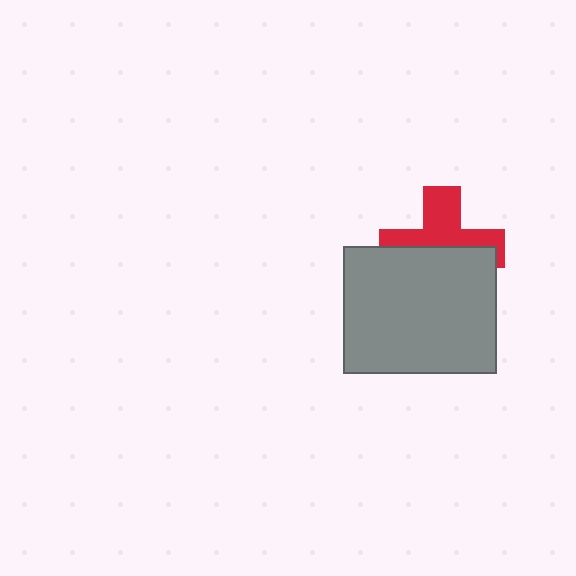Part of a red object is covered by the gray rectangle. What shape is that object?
It is a cross.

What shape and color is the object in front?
The object in front is a gray rectangle.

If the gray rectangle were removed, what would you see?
You would see the complete red cross.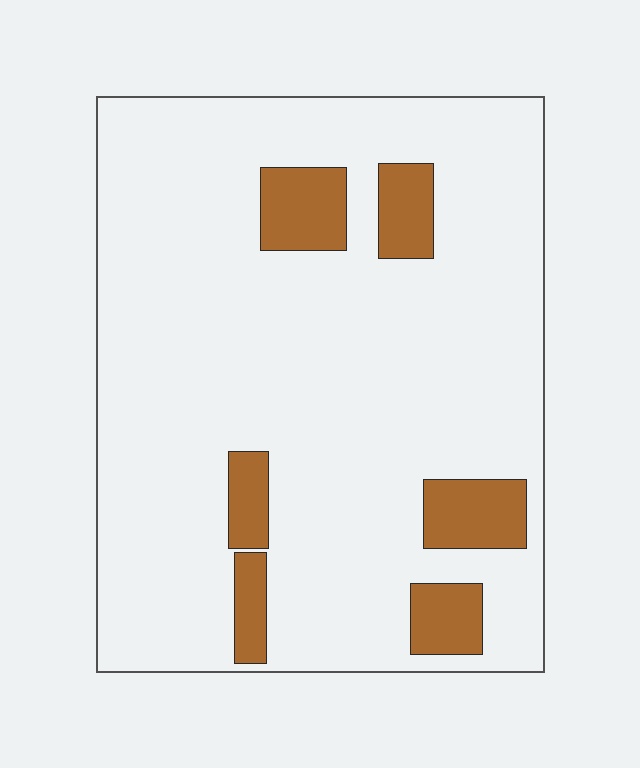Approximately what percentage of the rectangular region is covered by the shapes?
Approximately 15%.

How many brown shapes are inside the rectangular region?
6.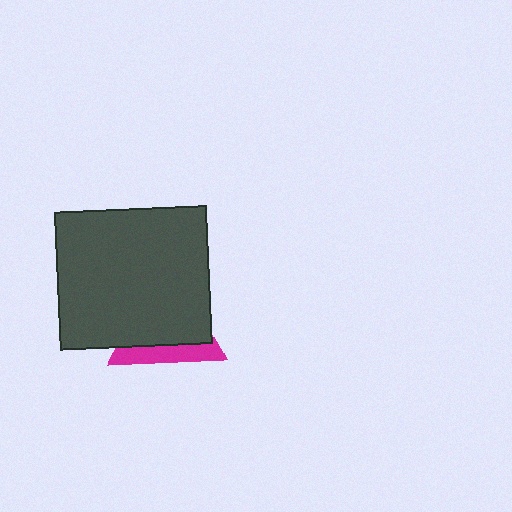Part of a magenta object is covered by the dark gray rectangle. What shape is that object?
It is a triangle.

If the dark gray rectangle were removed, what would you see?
You would see the complete magenta triangle.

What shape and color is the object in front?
The object in front is a dark gray rectangle.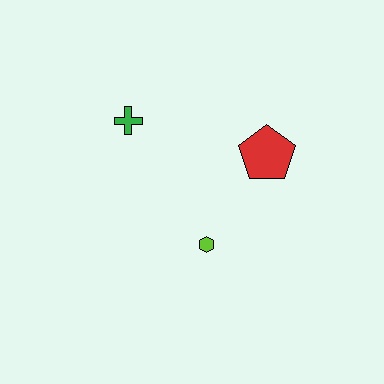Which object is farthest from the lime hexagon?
The green cross is farthest from the lime hexagon.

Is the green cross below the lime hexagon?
No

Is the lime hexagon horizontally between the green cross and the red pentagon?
Yes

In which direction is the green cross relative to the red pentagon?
The green cross is to the left of the red pentagon.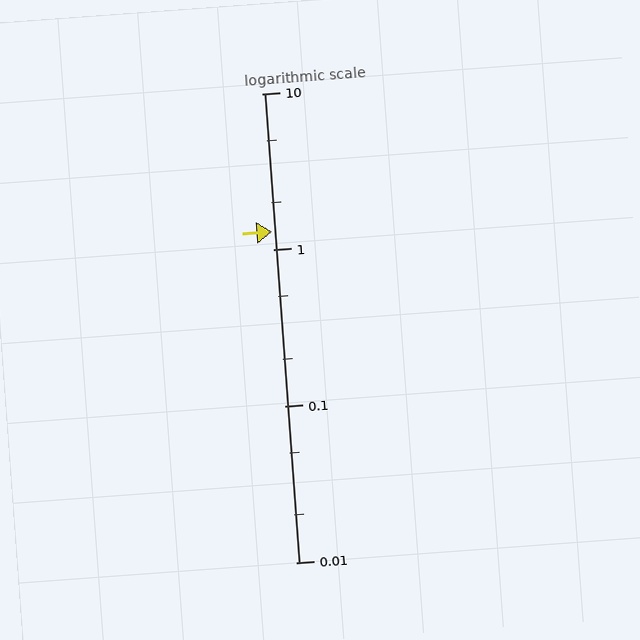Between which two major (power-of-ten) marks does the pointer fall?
The pointer is between 1 and 10.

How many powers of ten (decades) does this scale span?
The scale spans 3 decades, from 0.01 to 10.